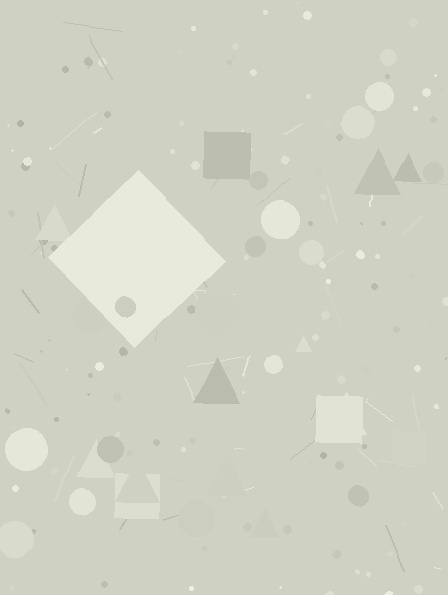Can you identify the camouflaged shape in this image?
The camouflaged shape is a diamond.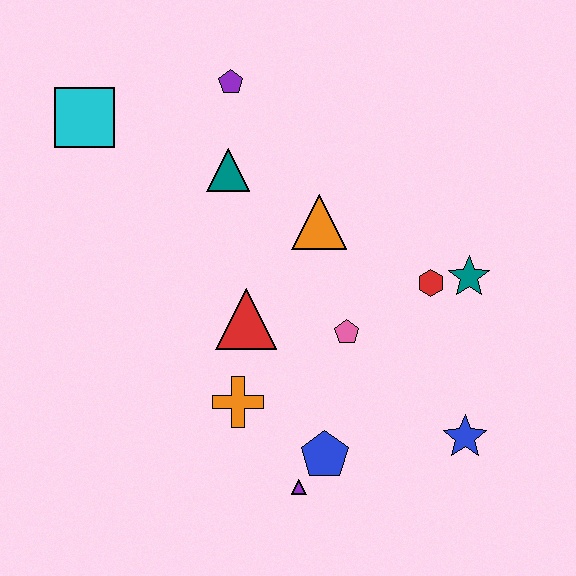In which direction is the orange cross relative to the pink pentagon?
The orange cross is to the left of the pink pentagon.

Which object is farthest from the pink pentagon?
The cyan square is farthest from the pink pentagon.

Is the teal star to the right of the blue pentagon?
Yes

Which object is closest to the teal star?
The red hexagon is closest to the teal star.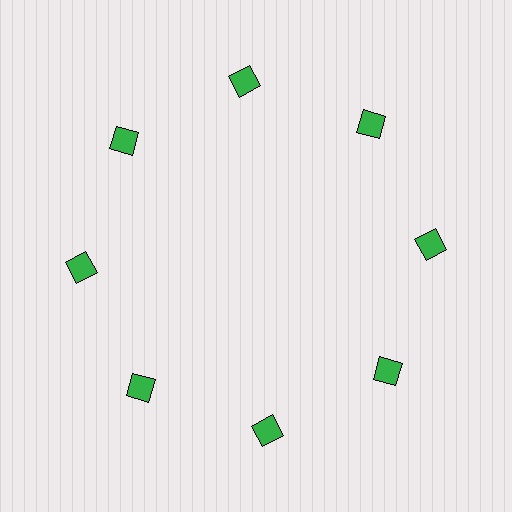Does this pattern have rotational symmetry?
Yes, this pattern has 8-fold rotational symmetry. It looks the same after rotating 45 degrees around the center.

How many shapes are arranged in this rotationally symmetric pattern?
There are 8 shapes, arranged in 8 groups of 1.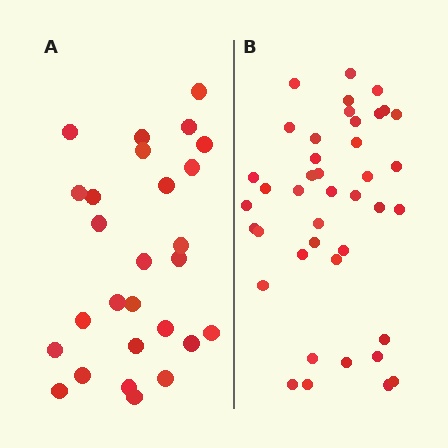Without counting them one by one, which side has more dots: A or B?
Region B (the right region) has more dots.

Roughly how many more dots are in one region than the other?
Region B has approximately 15 more dots than region A.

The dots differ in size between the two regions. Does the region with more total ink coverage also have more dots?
No. Region A has more total ink coverage because its dots are larger, but region B actually contains more individual dots. Total area can be misleading — the number of items is what matters here.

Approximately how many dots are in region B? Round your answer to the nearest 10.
About 40 dots. (The exact count is 41, which rounds to 40.)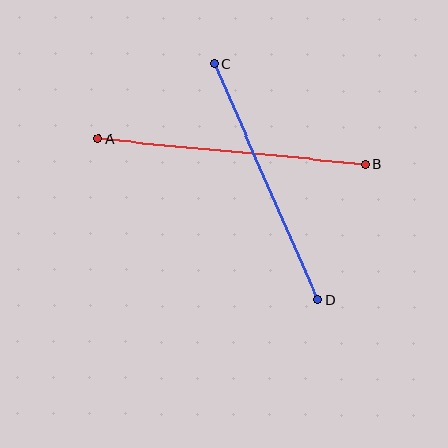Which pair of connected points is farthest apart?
Points A and B are farthest apart.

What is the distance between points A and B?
The distance is approximately 268 pixels.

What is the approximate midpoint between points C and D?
The midpoint is at approximately (266, 181) pixels.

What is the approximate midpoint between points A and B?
The midpoint is at approximately (232, 151) pixels.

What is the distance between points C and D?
The distance is approximately 258 pixels.